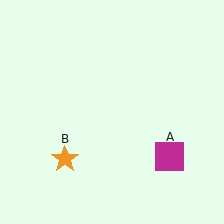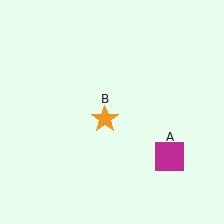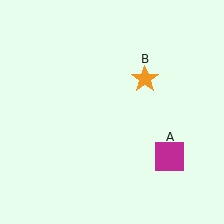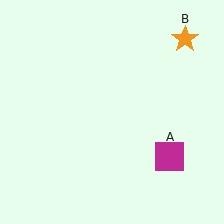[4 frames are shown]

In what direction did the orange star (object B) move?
The orange star (object B) moved up and to the right.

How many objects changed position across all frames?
1 object changed position: orange star (object B).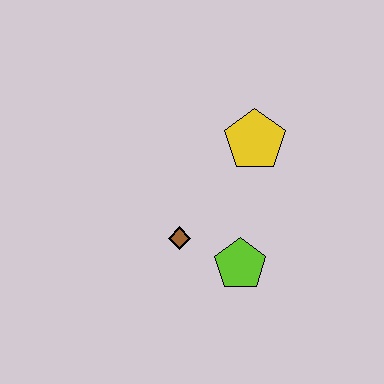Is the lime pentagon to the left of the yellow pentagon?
Yes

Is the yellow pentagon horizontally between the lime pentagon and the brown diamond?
No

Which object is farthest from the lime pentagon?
The yellow pentagon is farthest from the lime pentagon.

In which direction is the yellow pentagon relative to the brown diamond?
The yellow pentagon is above the brown diamond.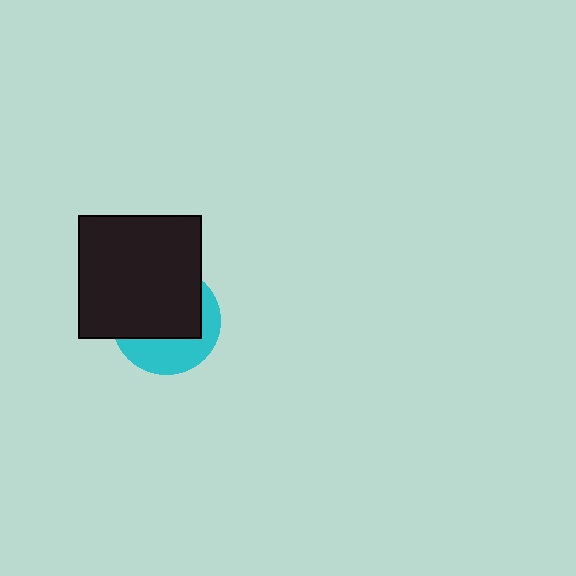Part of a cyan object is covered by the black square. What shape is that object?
It is a circle.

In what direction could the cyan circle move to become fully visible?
The cyan circle could move down. That would shift it out from behind the black square entirely.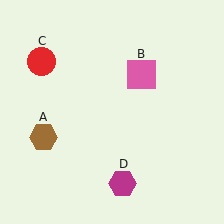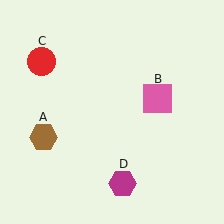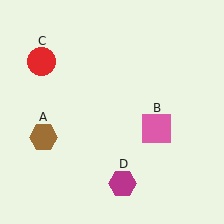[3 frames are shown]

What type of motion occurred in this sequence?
The pink square (object B) rotated clockwise around the center of the scene.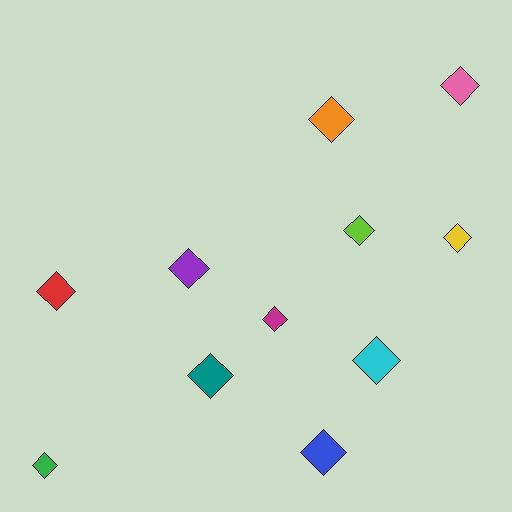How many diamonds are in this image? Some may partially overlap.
There are 11 diamonds.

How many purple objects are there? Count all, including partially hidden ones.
There is 1 purple object.